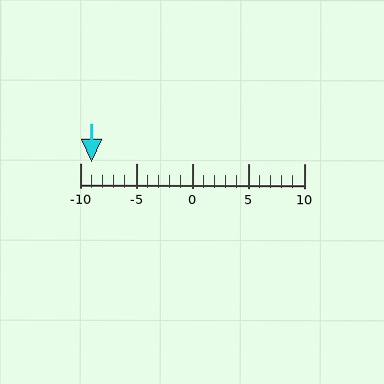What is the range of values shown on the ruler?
The ruler shows values from -10 to 10.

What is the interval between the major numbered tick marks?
The major tick marks are spaced 5 units apart.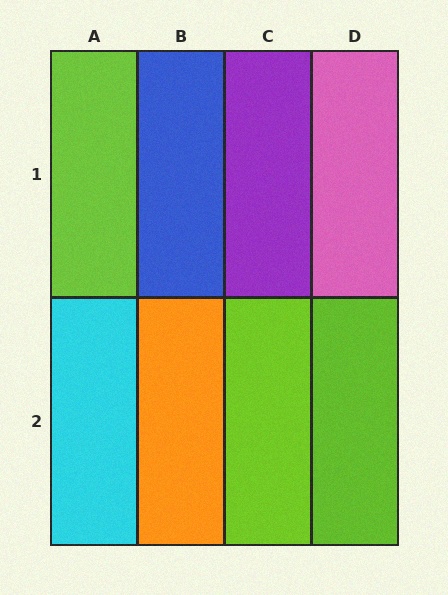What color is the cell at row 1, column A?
Lime.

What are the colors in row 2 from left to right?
Cyan, orange, lime, lime.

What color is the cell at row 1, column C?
Purple.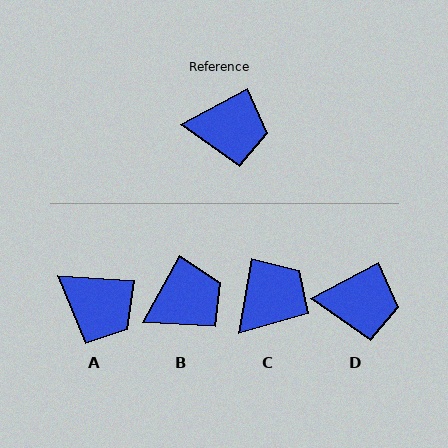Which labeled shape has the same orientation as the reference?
D.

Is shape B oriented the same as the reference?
No, it is off by about 33 degrees.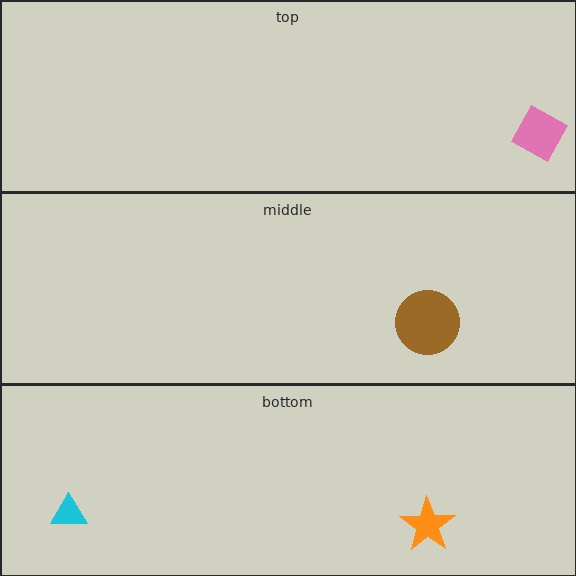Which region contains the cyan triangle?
The bottom region.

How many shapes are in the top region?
1.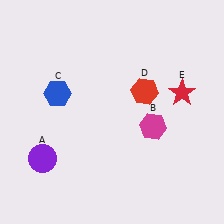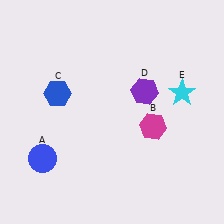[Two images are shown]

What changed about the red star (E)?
In Image 1, E is red. In Image 2, it changed to cyan.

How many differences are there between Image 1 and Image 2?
There are 3 differences between the two images.